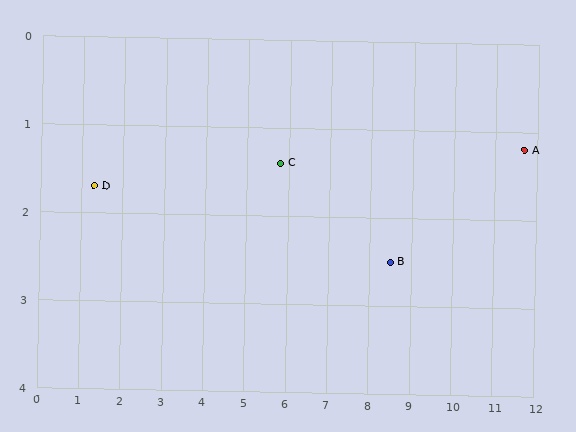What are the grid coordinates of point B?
Point B is at approximately (8.5, 2.5).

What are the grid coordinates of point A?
Point A is at approximately (11.7, 1.2).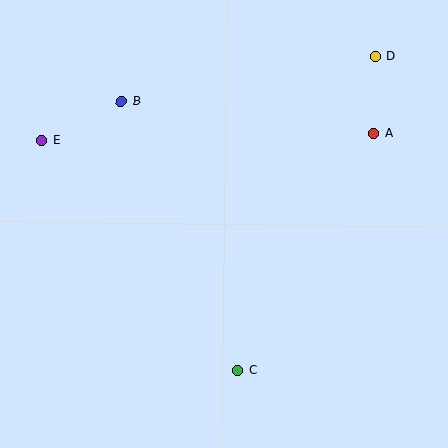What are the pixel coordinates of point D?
Point D is at (375, 56).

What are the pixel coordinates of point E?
Point E is at (42, 140).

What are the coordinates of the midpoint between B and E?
The midpoint between B and E is at (81, 120).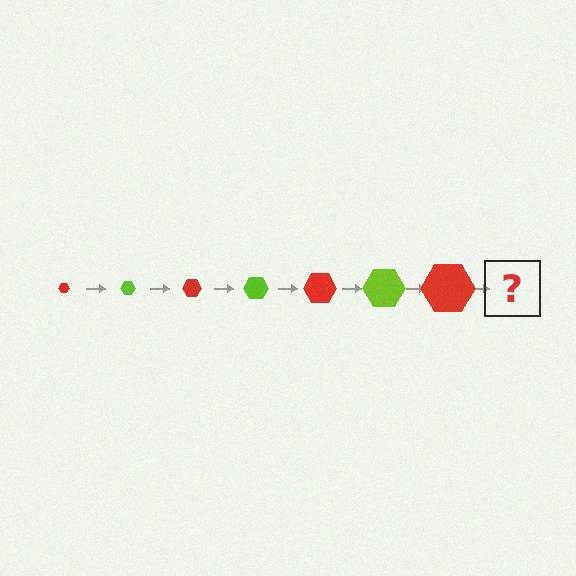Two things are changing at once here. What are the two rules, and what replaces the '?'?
The two rules are that the hexagon grows larger each step and the color cycles through red and lime. The '?' should be a lime hexagon, larger than the previous one.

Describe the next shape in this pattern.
It should be a lime hexagon, larger than the previous one.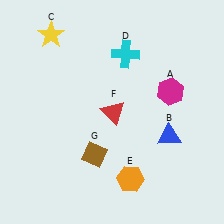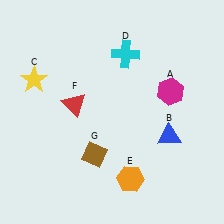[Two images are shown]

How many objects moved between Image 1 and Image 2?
2 objects moved between the two images.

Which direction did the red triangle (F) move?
The red triangle (F) moved left.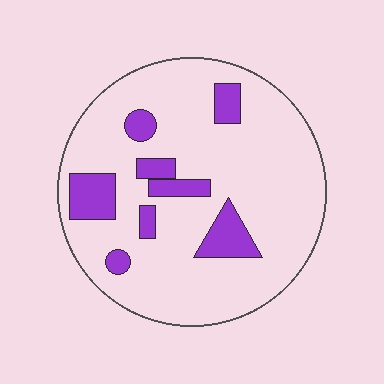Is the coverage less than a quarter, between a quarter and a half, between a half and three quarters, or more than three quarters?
Less than a quarter.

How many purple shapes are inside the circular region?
8.